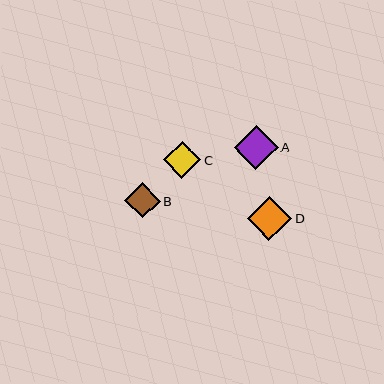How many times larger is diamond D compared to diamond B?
Diamond D is approximately 1.3 times the size of diamond B.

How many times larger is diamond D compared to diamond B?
Diamond D is approximately 1.3 times the size of diamond B.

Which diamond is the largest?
Diamond D is the largest with a size of approximately 44 pixels.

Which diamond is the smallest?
Diamond B is the smallest with a size of approximately 35 pixels.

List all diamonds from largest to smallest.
From largest to smallest: D, A, C, B.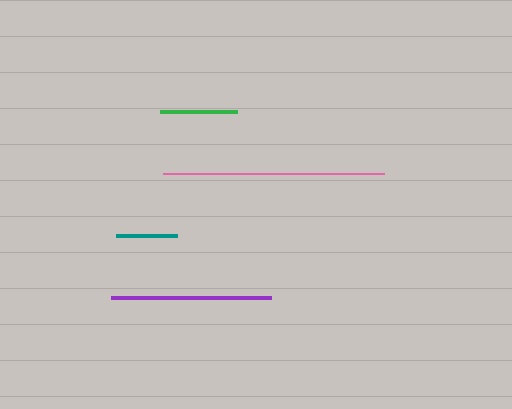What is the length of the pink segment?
The pink segment is approximately 222 pixels long.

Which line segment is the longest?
The pink line is the longest at approximately 222 pixels.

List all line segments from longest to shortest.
From longest to shortest: pink, purple, green, teal.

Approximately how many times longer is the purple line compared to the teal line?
The purple line is approximately 2.6 times the length of the teal line.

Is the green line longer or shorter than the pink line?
The pink line is longer than the green line.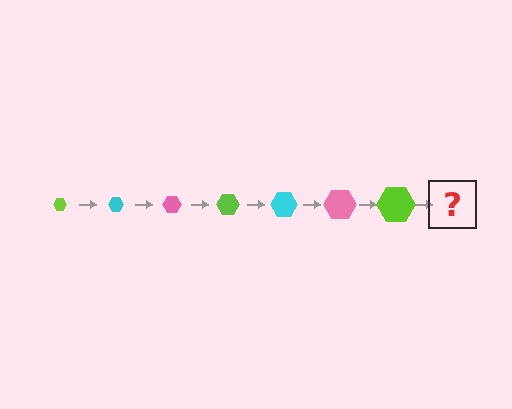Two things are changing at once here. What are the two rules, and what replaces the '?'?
The two rules are that the hexagon grows larger each step and the color cycles through lime, cyan, and pink. The '?' should be a cyan hexagon, larger than the previous one.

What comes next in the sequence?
The next element should be a cyan hexagon, larger than the previous one.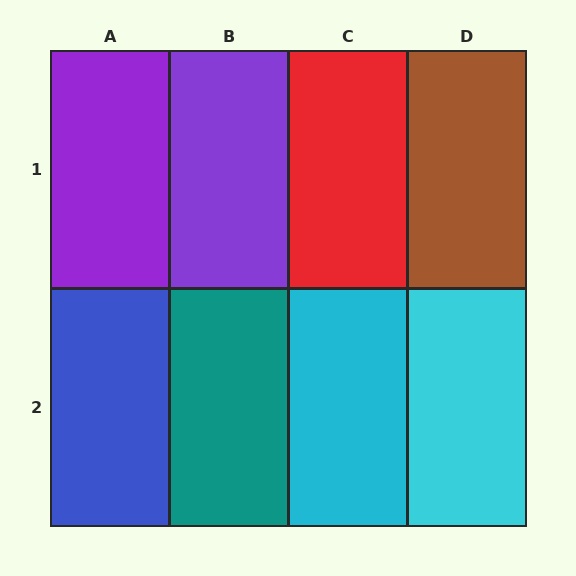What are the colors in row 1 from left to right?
Purple, purple, red, brown.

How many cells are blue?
1 cell is blue.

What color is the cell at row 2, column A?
Blue.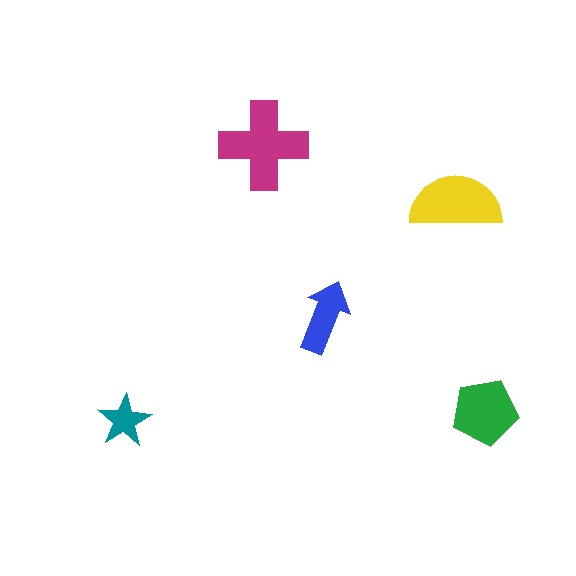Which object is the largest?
The magenta cross.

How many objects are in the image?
There are 5 objects in the image.